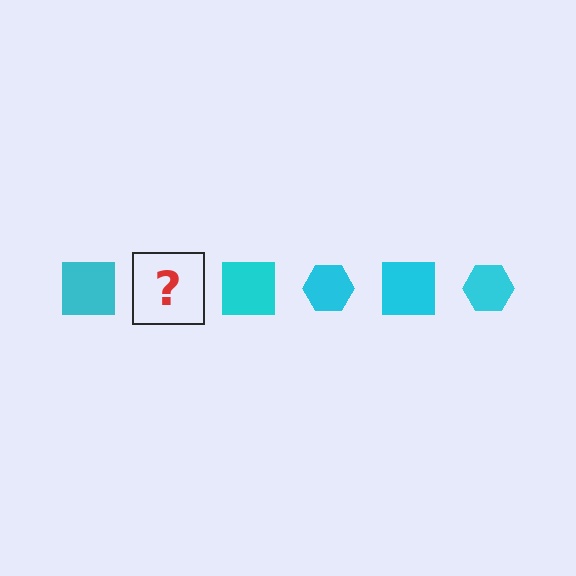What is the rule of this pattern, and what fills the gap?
The rule is that the pattern cycles through square, hexagon shapes in cyan. The gap should be filled with a cyan hexagon.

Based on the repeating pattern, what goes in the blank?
The blank should be a cyan hexagon.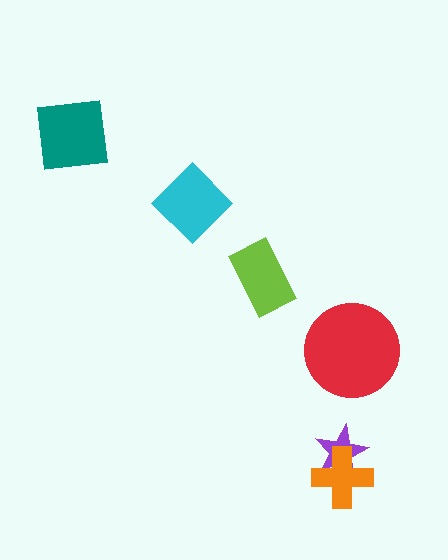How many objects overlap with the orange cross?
1 object overlaps with the orange cross.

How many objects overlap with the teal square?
0 objects overlap with the teal square.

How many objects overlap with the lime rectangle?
0 objects overlap with the lime rectangle.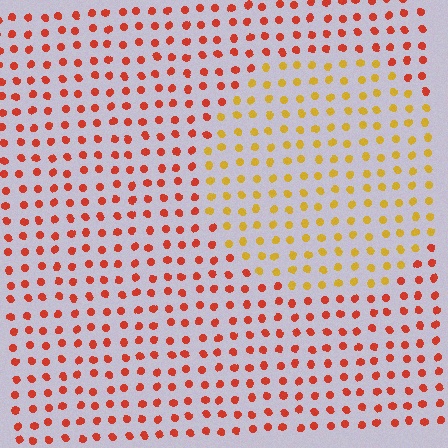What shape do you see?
I see a circle.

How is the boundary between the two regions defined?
The boundary is defined purely by a slight shift in hue (about 41 degrees). Spacing, size, and orientation are identical on both sides.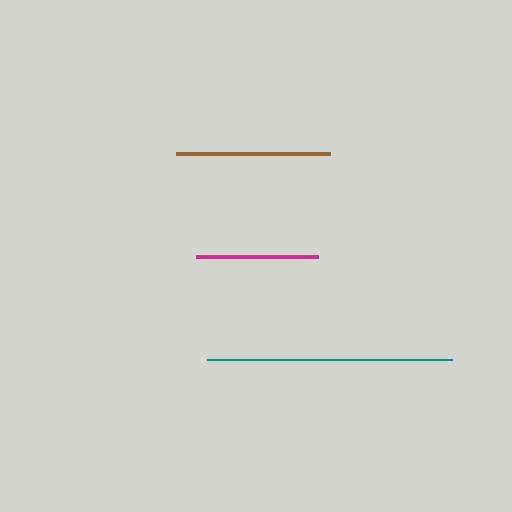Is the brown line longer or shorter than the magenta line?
The brown line is longer than the magenta line.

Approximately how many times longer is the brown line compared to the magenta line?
The brown line is approximately 1.3 times the length of the magenta line.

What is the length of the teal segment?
The teal segment is approximately 245 pixels long.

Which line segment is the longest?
The teal line is the longest at approximately 245 pixels.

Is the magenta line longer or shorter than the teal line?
The teal line is longer than the magenta line.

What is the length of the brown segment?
The brown segment is approximately 154 pixels long.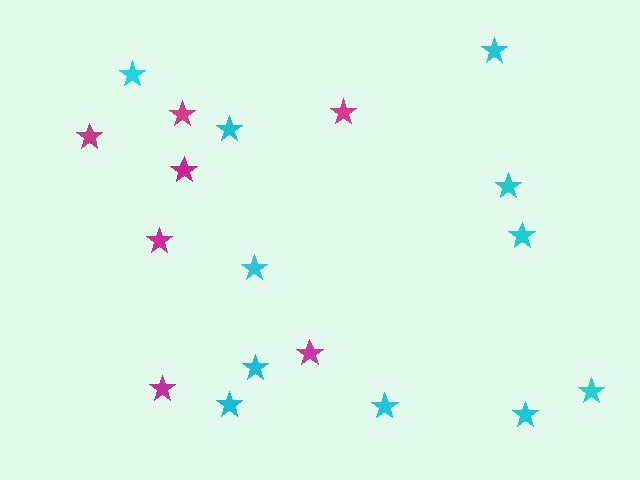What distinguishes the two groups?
There are 2 groups: one group of magenta stars (7) and one group of cyan stars (11).